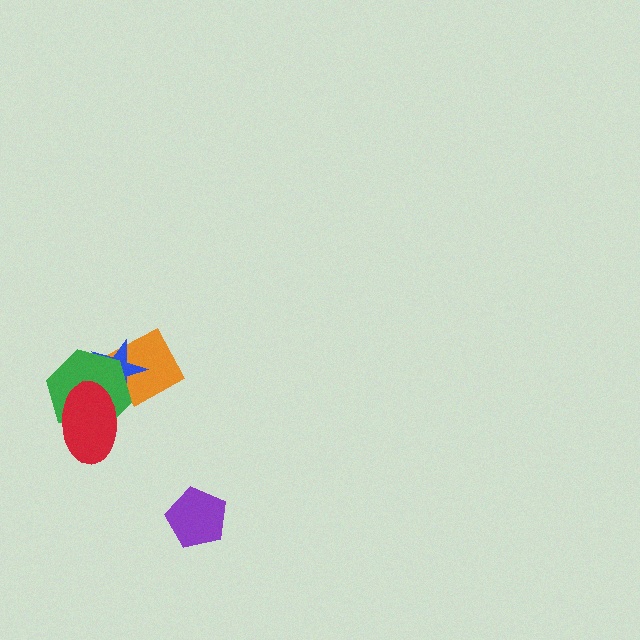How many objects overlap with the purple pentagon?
0 objects overlap with the purple pentagon.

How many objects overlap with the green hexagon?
3 objects overlap with the green hexagon.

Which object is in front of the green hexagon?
The red ellipse is in front of the green hexagon.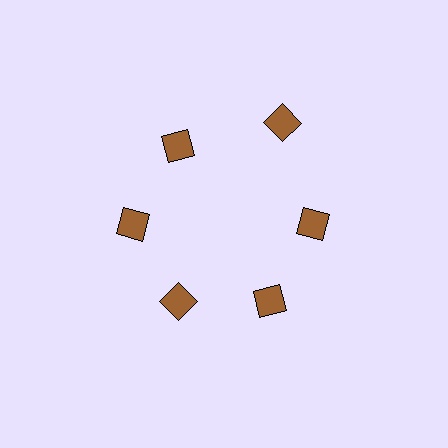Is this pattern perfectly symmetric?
No. The 6 brown squares are arranged in a ring, but one element near the 1 o'clock position is pushed outward from the center, breaking the 6-fold rotational symmetry.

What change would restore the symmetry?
The symmetry would be restored by moving it inward, back onto the ring so that all 6 squares sit at equal angles and equal distance from the center.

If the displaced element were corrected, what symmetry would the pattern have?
It would have 6-fold rotational symmetry — the pattern would map onto itself every 60 degrees.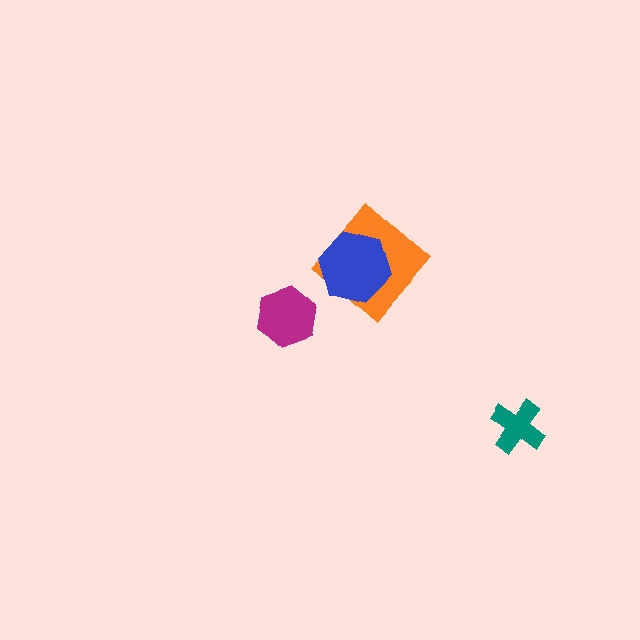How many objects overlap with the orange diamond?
1 object overlaps with the orange diamond.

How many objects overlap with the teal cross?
0 objects overlap with the teal cross.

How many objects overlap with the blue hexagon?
1 object overlaps with the blue hexagon.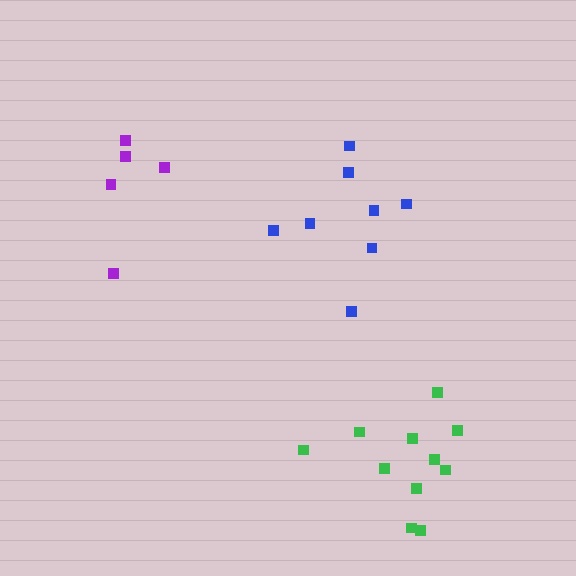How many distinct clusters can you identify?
There are 3 distinct clusters.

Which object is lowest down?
The green cluster is bottommost.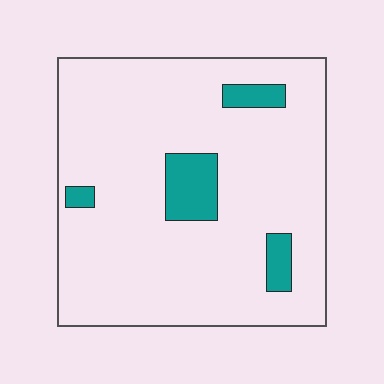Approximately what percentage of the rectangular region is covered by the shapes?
Approximately 10%.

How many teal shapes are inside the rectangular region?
4.